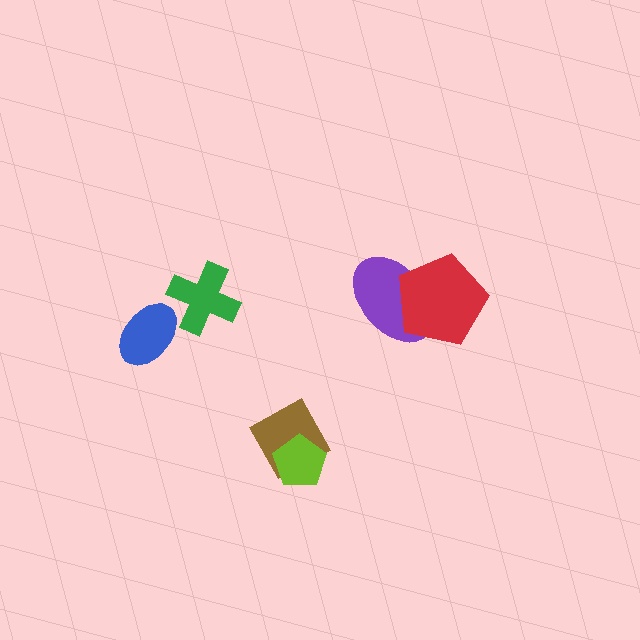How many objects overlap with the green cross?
0 objects overlap with the green cross.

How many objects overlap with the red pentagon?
1 object overlaps with the red pentagon.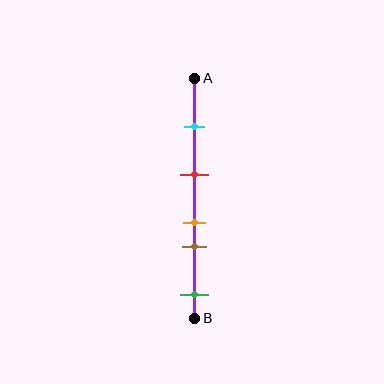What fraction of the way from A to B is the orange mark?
The orange mark is approximately 60% (0.6) of the way from A to B.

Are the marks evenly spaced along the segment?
No, the marks are not evenly spaced.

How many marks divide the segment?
There are 5 marks dividing the segment.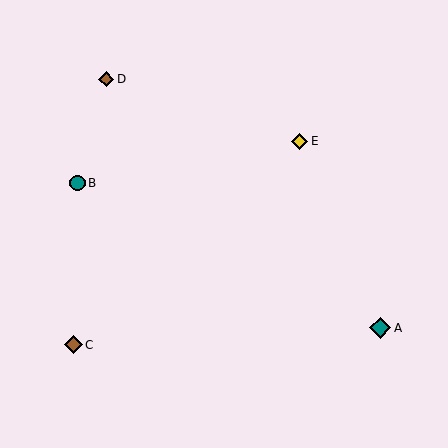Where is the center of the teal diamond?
The center of the teal diamond is at (380, 328).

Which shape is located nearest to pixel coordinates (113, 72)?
The brown diamond (labeled D) at (106, 79) is nearest to that location.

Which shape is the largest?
The teal diamond (labeled A) is the largest.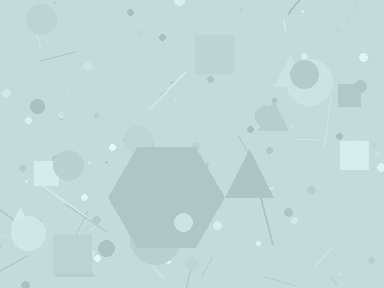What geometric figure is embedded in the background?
A hexagon is embedded in the background.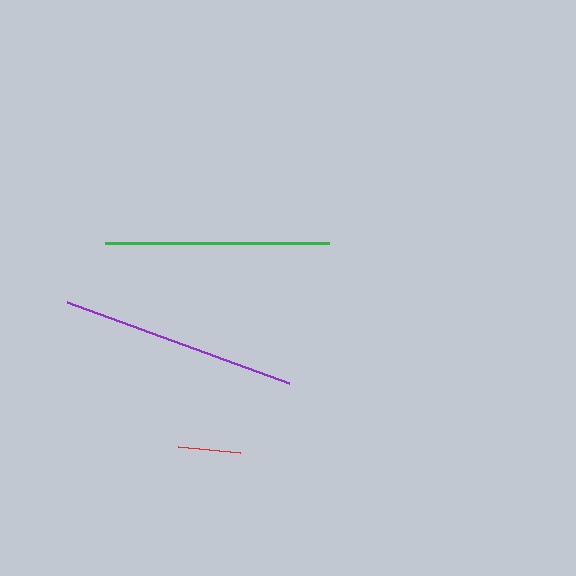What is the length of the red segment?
The red segment is approximately 62 pixels long.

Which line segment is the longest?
The purple line is the longest at approximately 236 pixels.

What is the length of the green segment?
The green segment is approximately 224 pixels long.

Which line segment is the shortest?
The red line is the shortest at approximately 62 pixels.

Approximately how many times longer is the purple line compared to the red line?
The purple line is approximately 3.8 times the length of the red line.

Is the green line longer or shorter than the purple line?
The purple line is longer than the green line.